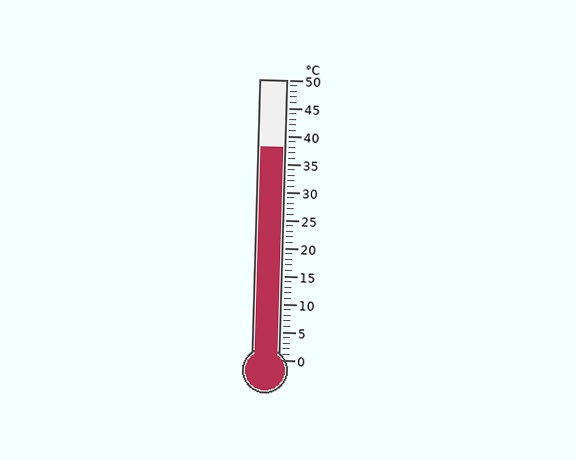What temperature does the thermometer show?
The thermometer shows approximately 38°C.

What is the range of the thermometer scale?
The thermometer scale ranges from 0°C to 50°C.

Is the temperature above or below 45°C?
The temperature is below 45°C.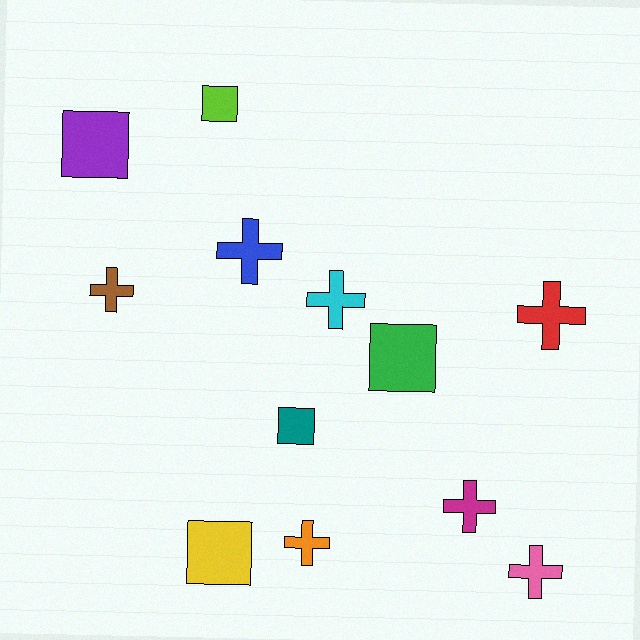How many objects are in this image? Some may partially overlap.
There are 12 objects.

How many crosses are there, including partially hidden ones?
There are 7 crosses.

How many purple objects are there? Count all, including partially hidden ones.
There is 1 purple object.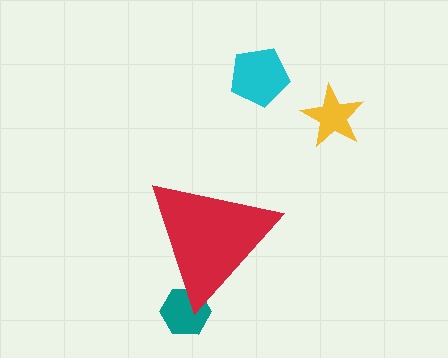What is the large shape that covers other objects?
A red triangle.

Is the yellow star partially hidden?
No, the yellow star is fully visible.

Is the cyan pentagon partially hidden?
No, the cyan pentagon is fully visible.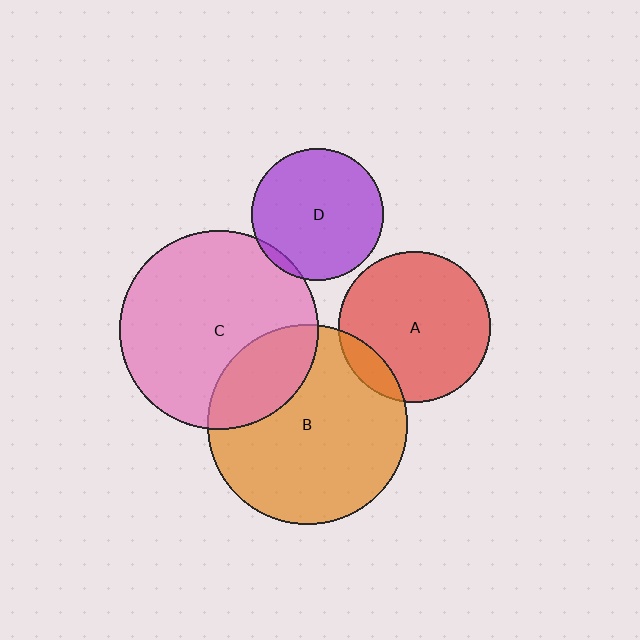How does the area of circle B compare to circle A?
Approximately 1.7 times.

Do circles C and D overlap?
Yes.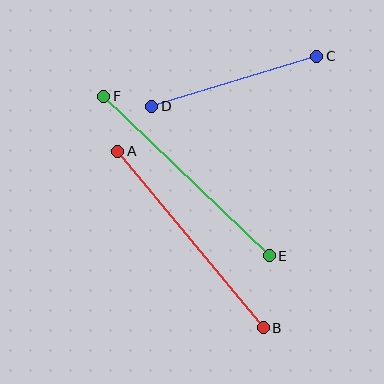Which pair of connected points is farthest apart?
Points E and F are farthest apart.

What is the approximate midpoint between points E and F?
The midpoint is at approximately (186, 176) pixels.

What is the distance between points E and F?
The distance is approximately 230 pixels.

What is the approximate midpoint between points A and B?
The midpoint is at approximately (190, 239) pixels.